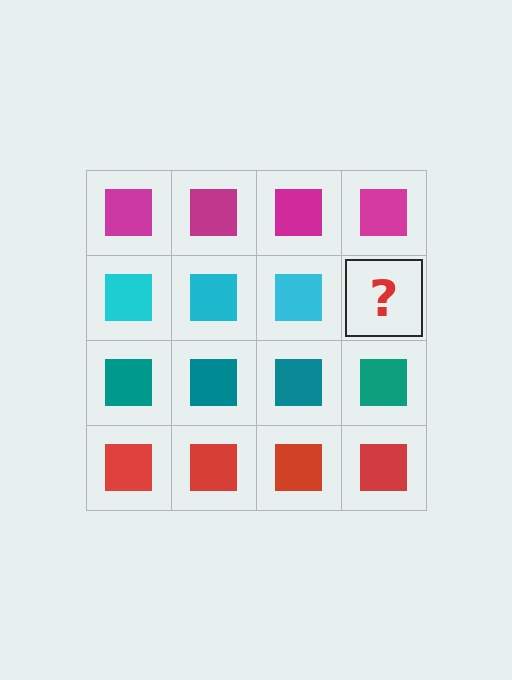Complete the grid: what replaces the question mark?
The question mark should be replaced with a cyan square.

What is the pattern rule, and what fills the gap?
The rule is that each row has a consistent color. The gap should be filled with a cyan square.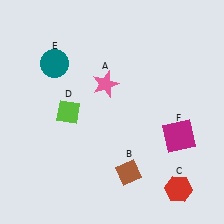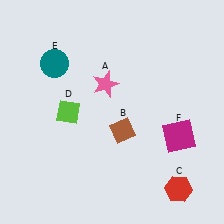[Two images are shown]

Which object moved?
The brown diamond (B) moved up.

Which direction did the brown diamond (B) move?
The brown diamond (B) moved up.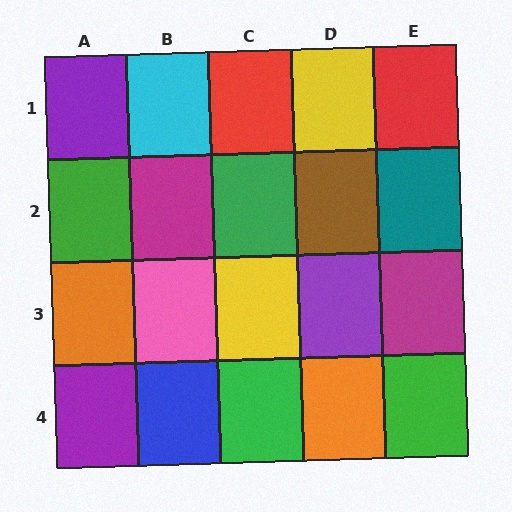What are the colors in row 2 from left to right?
Green, magenta, green, brown, teal.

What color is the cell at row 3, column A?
Orange.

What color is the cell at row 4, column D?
Orange.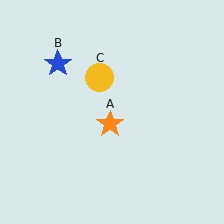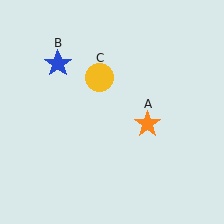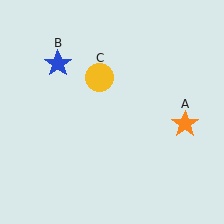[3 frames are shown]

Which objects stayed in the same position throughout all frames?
Blue star (object B) and yellow circle (object C) remained stationary.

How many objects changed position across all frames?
1 object changed position: orange star (object A).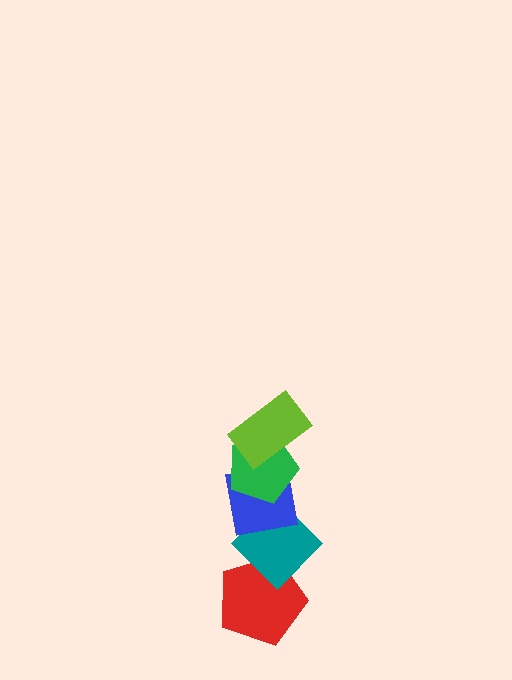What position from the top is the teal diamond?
The teal diamond is 4th from the top.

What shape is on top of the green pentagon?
The lime rectangle is on top of the green pentagon.